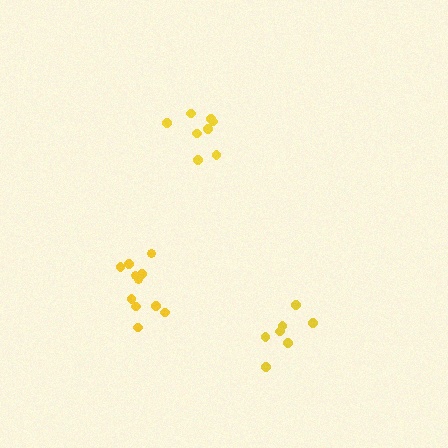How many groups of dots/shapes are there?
There are 3 groups.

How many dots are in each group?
Group 1: 8 dots, Group 2: 11 dots, Group 3: 7 dots (26 total).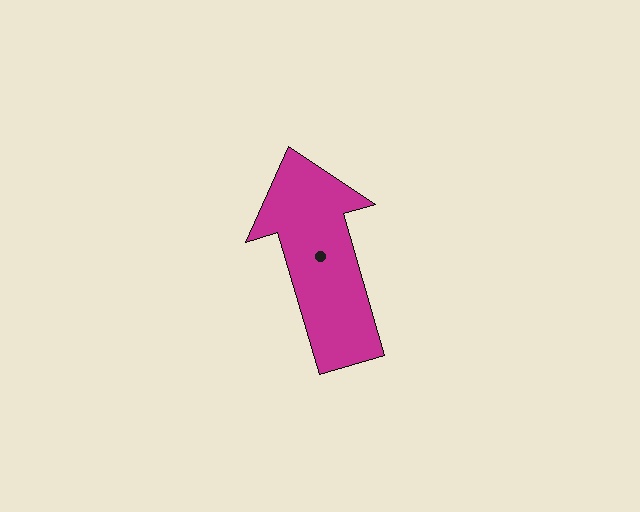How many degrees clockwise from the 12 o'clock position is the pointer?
Approximately 344 degrees.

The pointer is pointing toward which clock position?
Roughly 11 o'clock.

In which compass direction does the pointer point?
North.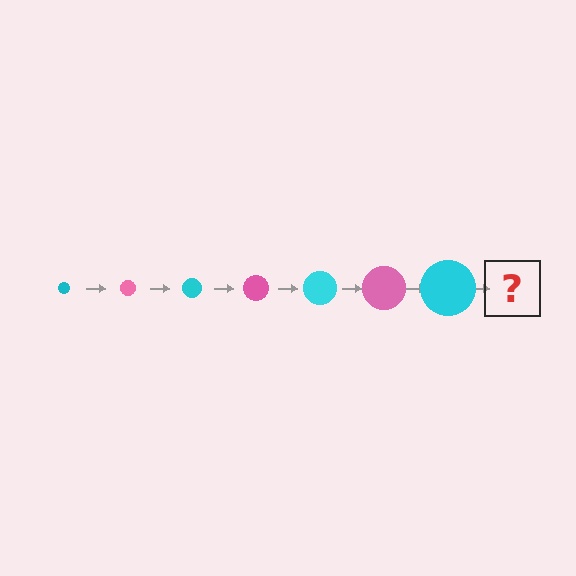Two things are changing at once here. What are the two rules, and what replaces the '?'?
The two rules are that the circle grows larger each step and the color cycles through cyan and pink. The '?' should be a pink circle, larger than the previous one.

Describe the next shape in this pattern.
It should be a pink circle, larger than the previous one.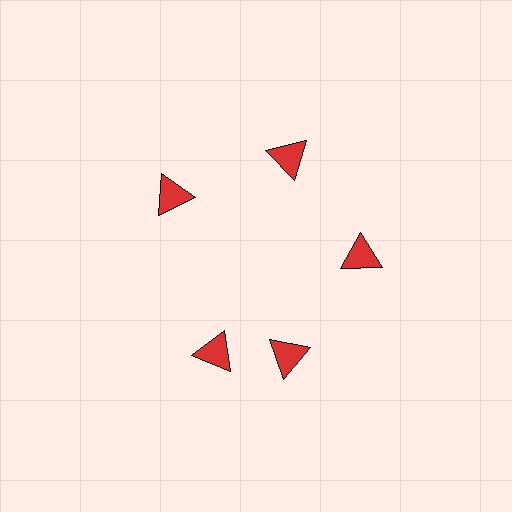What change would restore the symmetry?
The symmetry would be restored by rotating it back into even spacing with its neighbors so that all 5 triangles sit at equal angles and equal distance from the center.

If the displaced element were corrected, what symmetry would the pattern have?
It would have 5-fold rotational symmetry — the pattern would map onto itself every 72 degrees.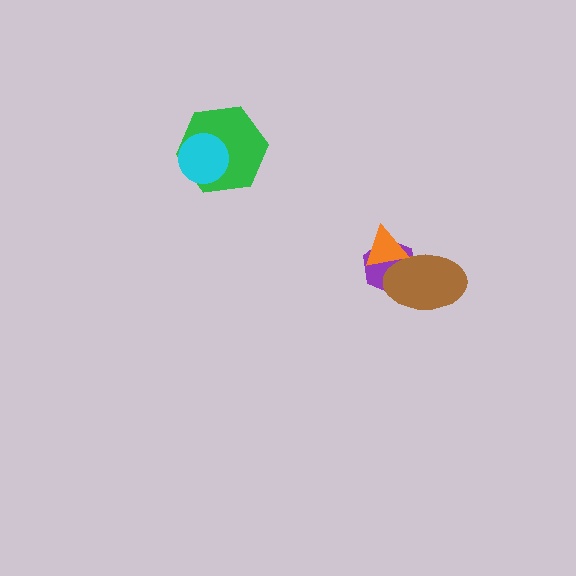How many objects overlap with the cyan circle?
1 object overlaps with the cyan circle.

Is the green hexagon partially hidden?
Yes, it is partially covered by another shape.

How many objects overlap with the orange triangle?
2 objects overlap with the orange triangle.